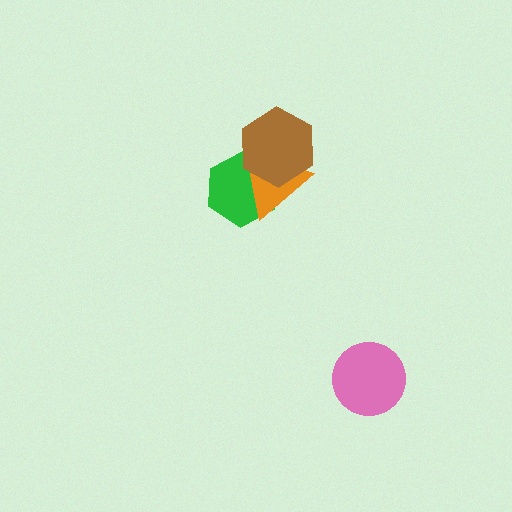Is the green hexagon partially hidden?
Yes, it is partially covered by another shape.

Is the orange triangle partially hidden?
Yes, it is partially covered by another shape.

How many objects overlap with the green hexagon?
2 objects overlap with the green hexagon.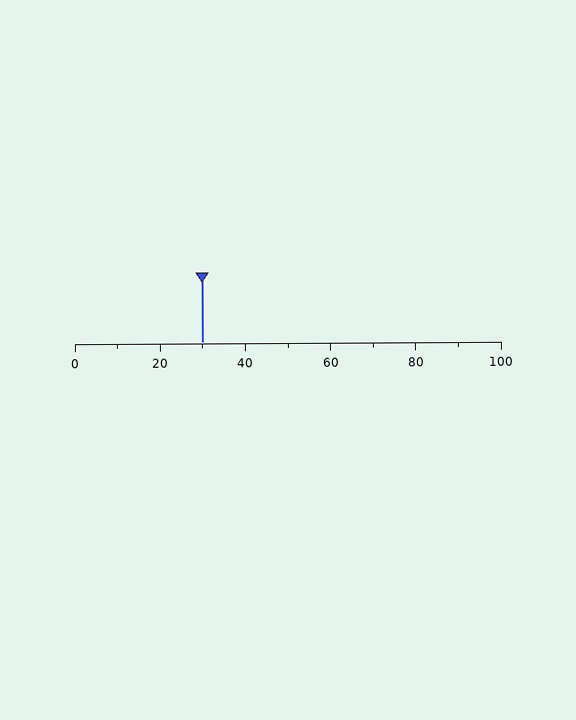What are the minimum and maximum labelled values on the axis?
The axis runs from 0 to 100.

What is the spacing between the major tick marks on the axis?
The major ticks are spaced 20 apart.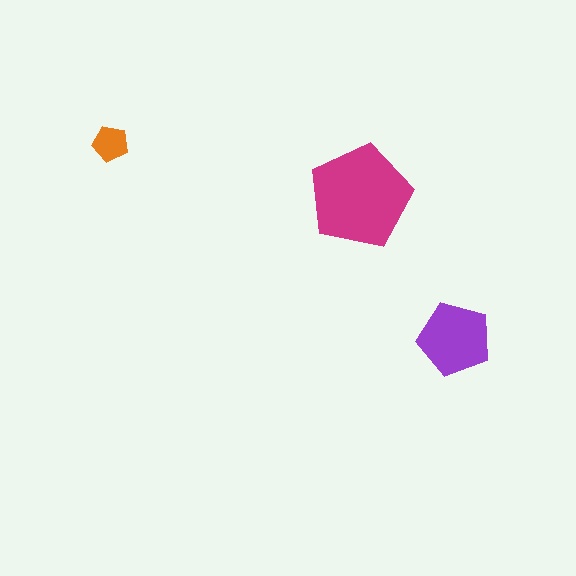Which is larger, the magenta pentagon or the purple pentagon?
The magenta one.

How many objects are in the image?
There are 3 objects in the image.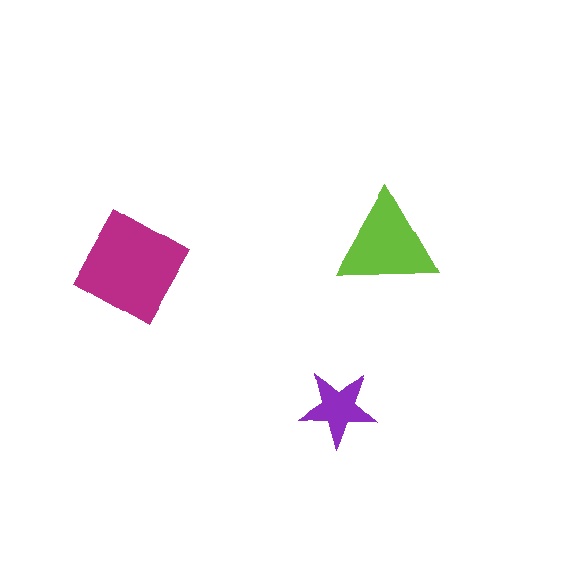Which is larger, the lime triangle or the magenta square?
The magenta square.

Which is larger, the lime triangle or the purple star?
The lime triangle.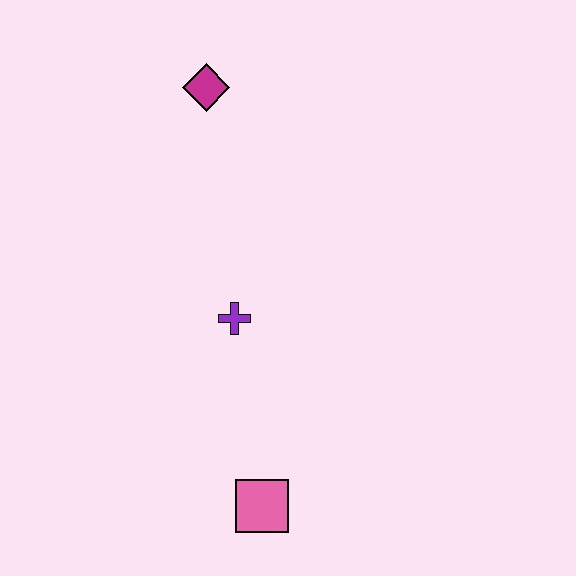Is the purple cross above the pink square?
Yes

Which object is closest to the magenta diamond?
The purple cross is closest to the magenta diamond.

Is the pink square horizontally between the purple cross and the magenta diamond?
No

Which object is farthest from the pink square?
The magenta diamond is farthest from the pink square.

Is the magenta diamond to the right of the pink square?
No